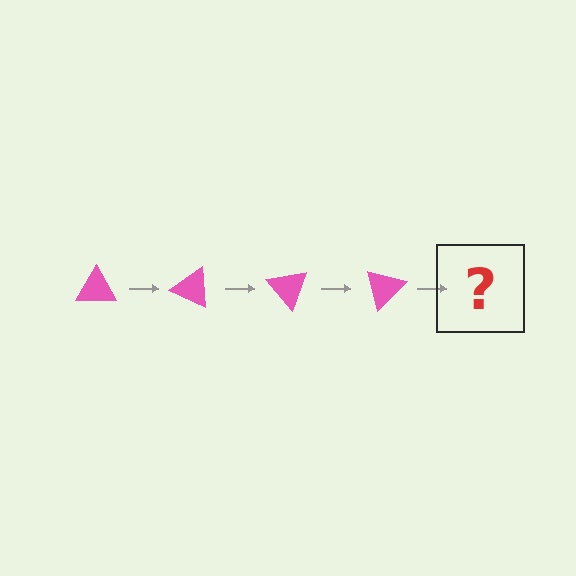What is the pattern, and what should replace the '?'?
The pattern is that the triangle rotates 25 degrees each step. The '?' should be a pink triangle rotated 100 degrees.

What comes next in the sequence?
The next element should be a pink triangle rotated 100 degrees.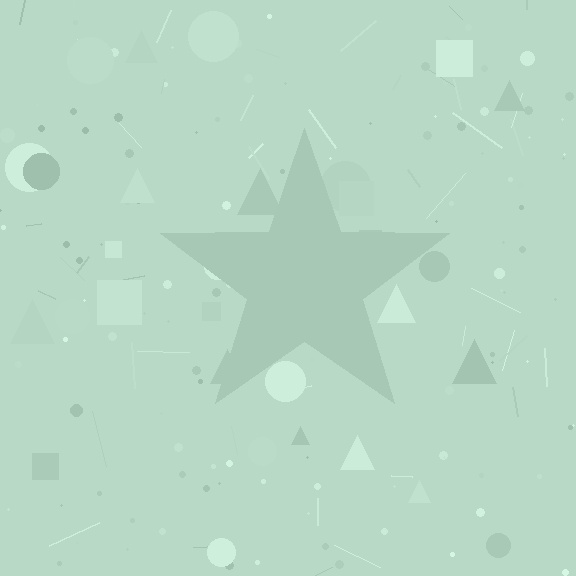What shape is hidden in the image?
A star is hidden in the image.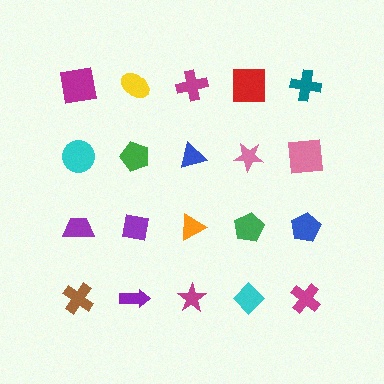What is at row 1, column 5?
A teal cross.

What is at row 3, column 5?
A blue pentagon.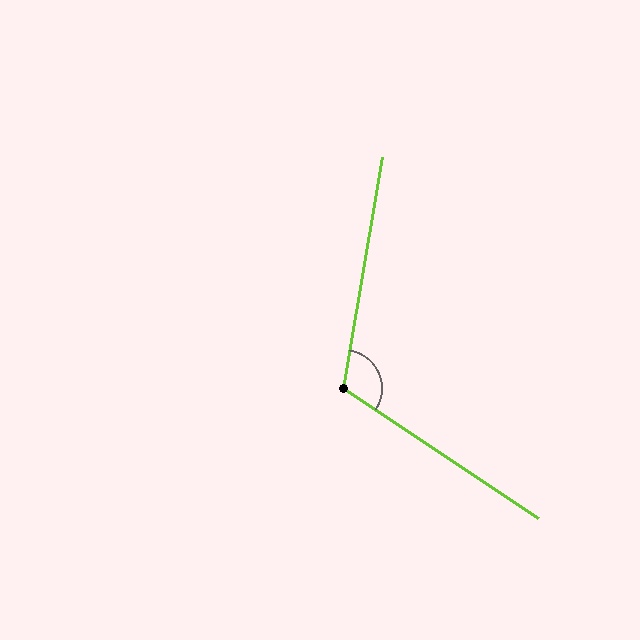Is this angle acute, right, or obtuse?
It is obtuse.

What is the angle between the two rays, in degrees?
Approximately 114 degrees.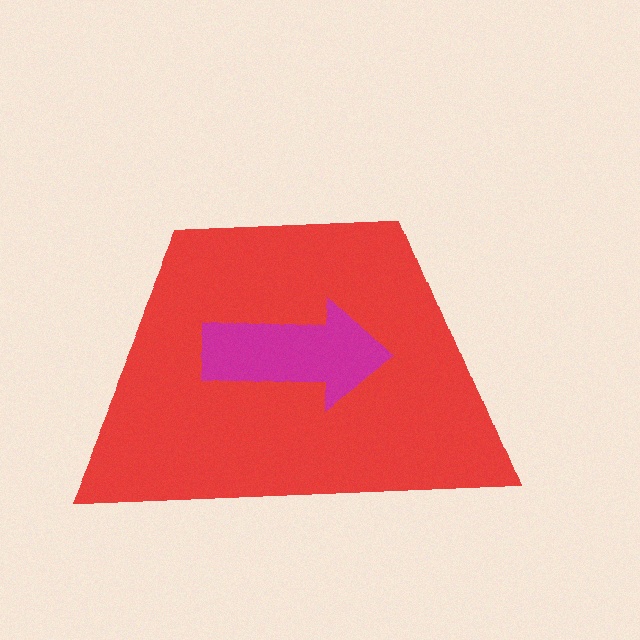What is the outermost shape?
The red trapezoid.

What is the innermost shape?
The magenta arrow.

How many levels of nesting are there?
2.